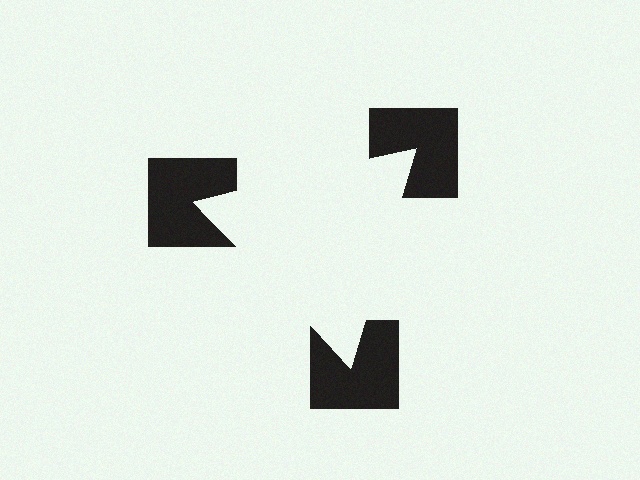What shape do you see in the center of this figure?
An illusory triangle — its edges are inferred from the aligned wedge cuts in the notched squares, not physically drawn.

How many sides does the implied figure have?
3 sides.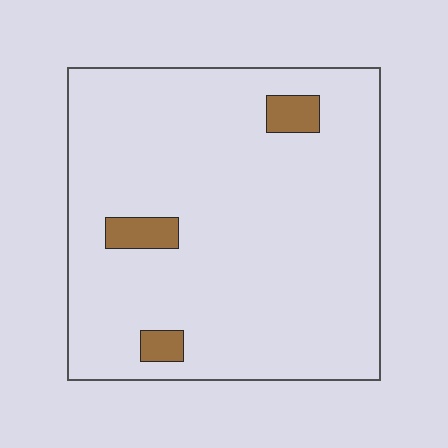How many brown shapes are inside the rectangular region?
3.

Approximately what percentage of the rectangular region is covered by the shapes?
Approximately 5%.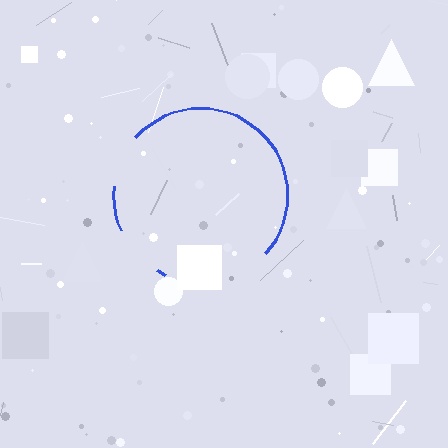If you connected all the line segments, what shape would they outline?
They would outline a circle.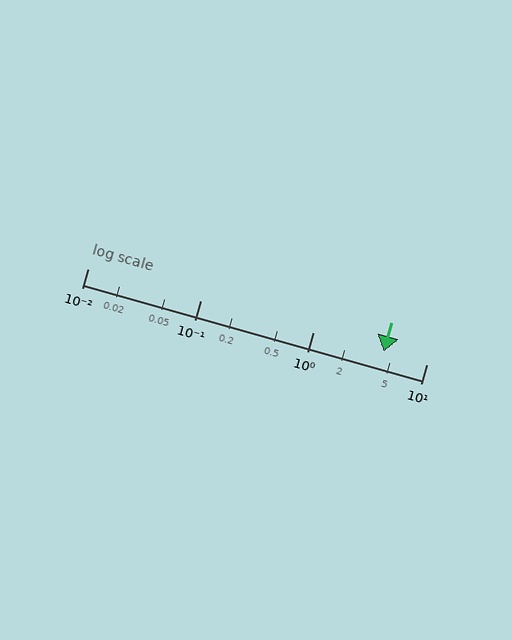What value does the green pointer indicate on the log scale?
The pointer indicates approximately 4.2.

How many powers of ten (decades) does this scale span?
The scale spans 3 decades, from 0.01 to 10.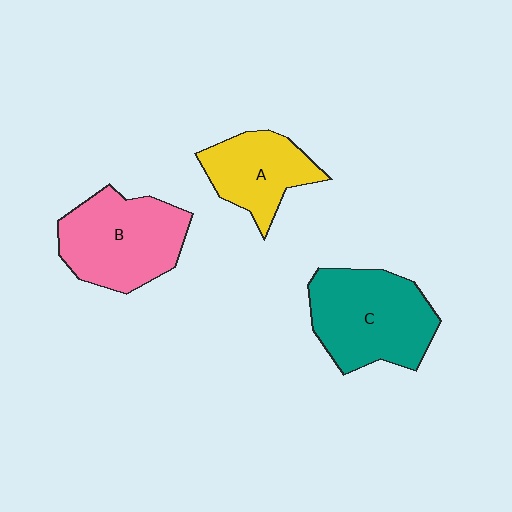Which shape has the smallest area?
Shape A (yellow).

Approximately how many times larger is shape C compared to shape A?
Approximately 1.5 times.